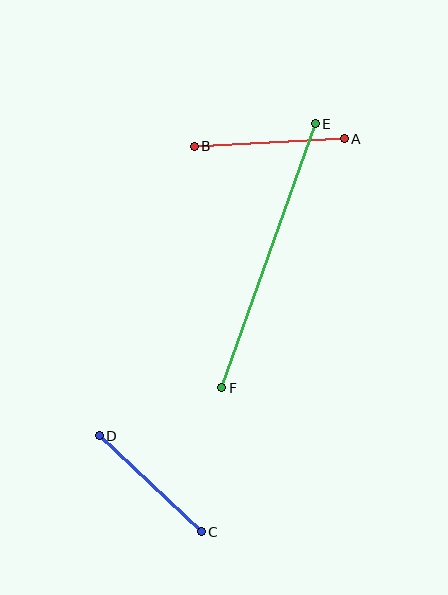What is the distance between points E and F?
The distance is approximately 280 pixels.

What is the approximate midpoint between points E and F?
The midpoint is at approximately (268, 256) pixels.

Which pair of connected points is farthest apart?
Points E and F are farthest apart.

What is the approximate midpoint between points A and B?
The midpoint is at approximately (269, 143) pixels.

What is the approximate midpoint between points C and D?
The midpoint is at approximately (150, 484) pixels.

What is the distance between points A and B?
The distance is approximately 150 pixels.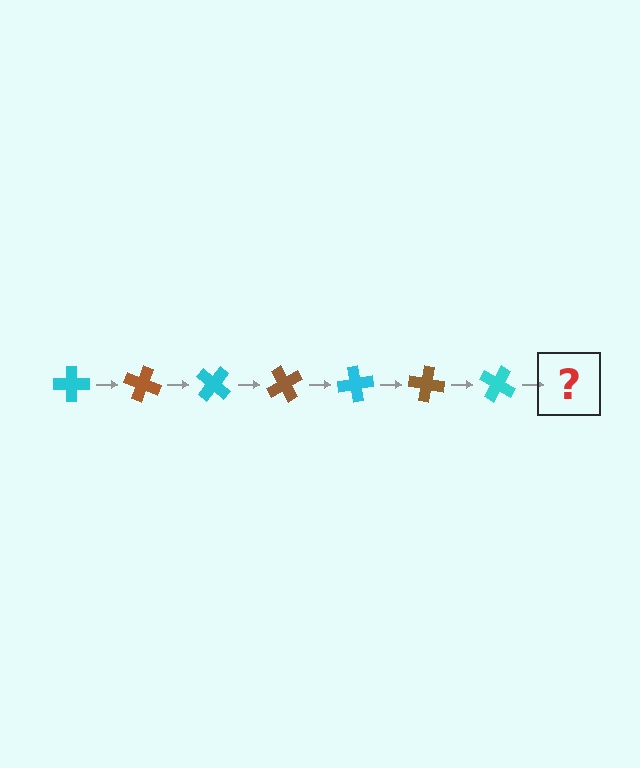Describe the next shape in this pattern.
It should be a brown cross, rotated 140 degrees from the start.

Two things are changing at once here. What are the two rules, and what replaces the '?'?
The two rules are that it rotates 20 degrees each step and the color cycles through cyan and brown. The '?' should be a brown cross, rotated 140 degrees from the start.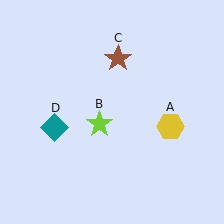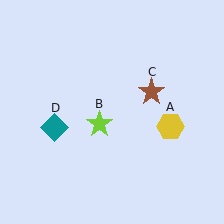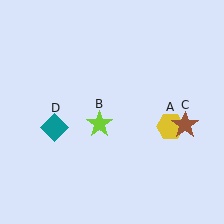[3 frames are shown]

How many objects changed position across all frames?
1 object changed position: brown star (object C).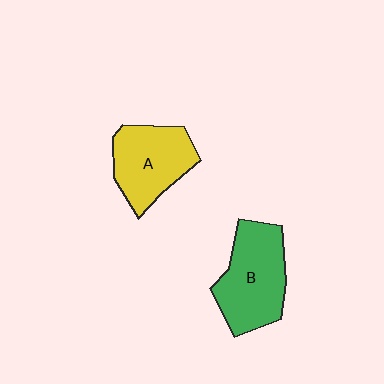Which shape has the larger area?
Shape B (green).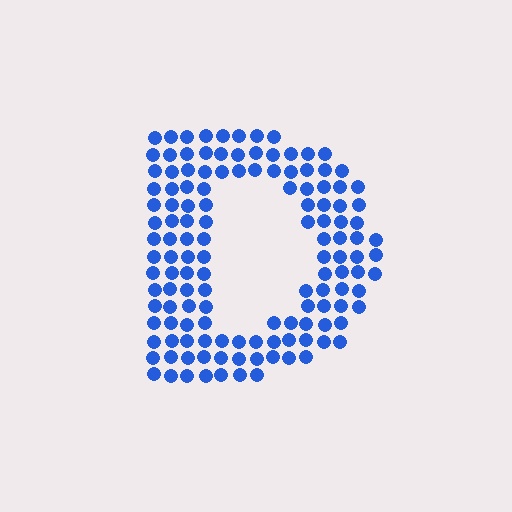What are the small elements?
The small elements are circles.